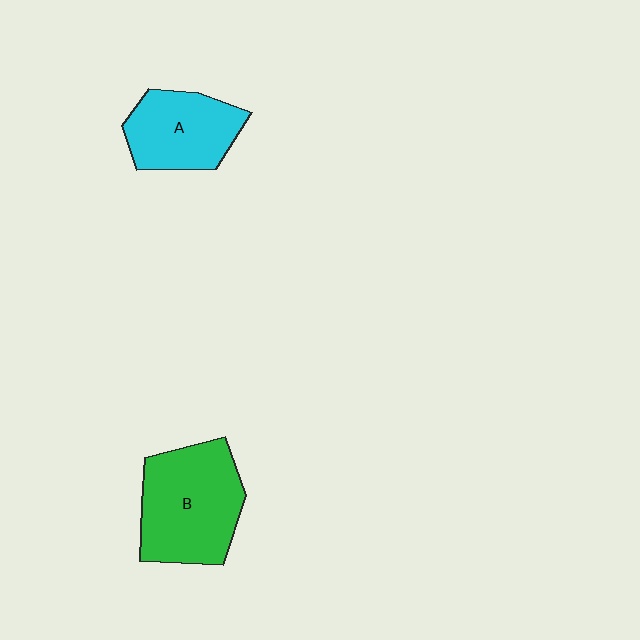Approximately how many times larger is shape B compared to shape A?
Approximately 1.4 times.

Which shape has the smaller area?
Shape A (cyan).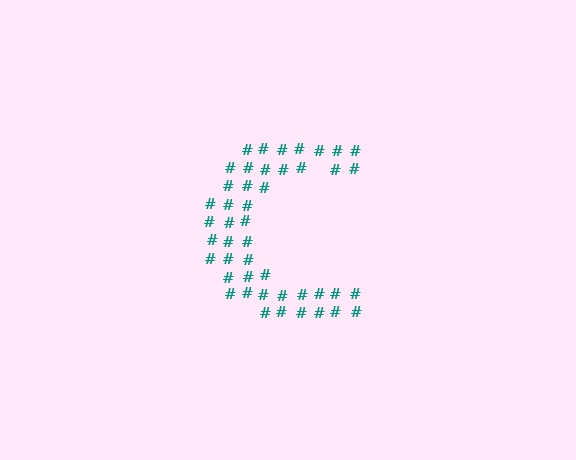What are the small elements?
The small elements are hash symbols.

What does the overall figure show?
The overall figure shows the letter C.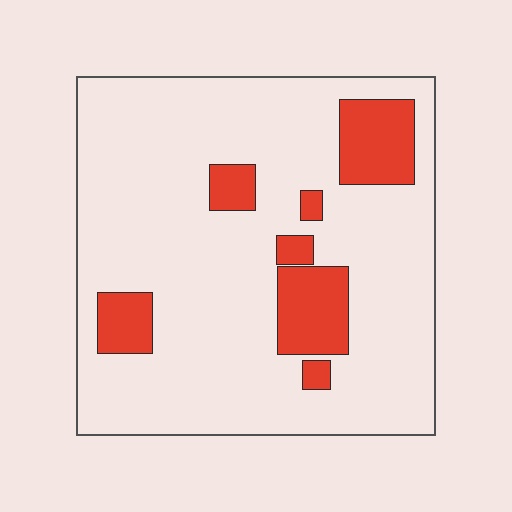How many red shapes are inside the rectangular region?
7.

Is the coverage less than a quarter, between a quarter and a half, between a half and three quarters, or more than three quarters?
Less than a quarter.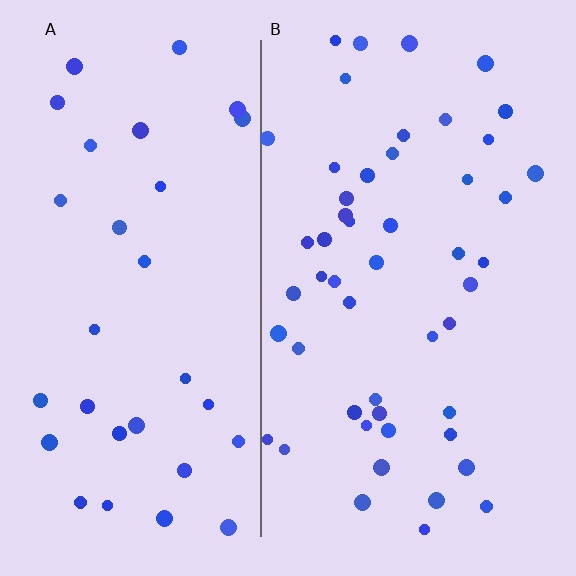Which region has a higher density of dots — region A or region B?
B (the right).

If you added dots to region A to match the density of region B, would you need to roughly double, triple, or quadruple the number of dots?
Approximately double.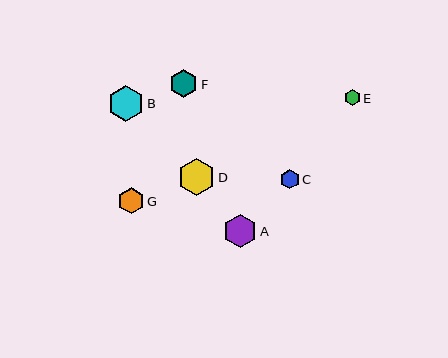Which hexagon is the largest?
Hexagon D is the largest with a size of approximately 36 pixels.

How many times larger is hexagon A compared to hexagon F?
Hexagon A is approximately 1.2 times the size of hexagon F.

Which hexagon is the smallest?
Hexagon E is the smallest with a size of approximately 16 pixels.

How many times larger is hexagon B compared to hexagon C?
Hexagon B is approximately 1.8 times the size of hexagon C.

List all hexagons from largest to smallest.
From largest to smallest: D, B, A, F, G, C, E.